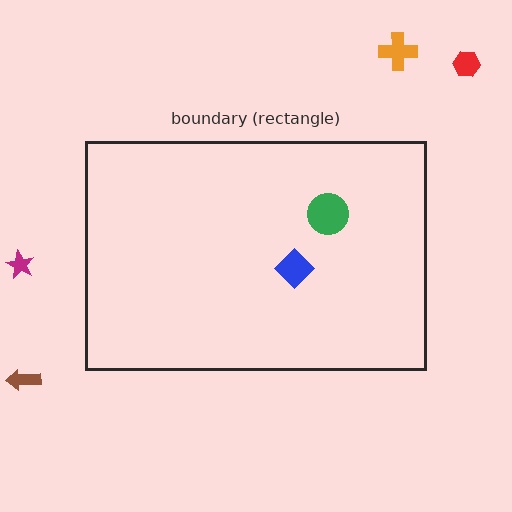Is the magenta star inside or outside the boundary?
Outside.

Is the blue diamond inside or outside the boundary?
Inside.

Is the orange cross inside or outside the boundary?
Outside.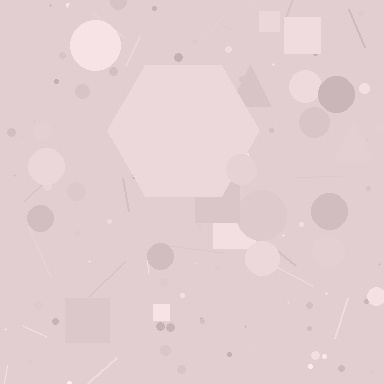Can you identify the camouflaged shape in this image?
The camouflaged shape is a hexagon.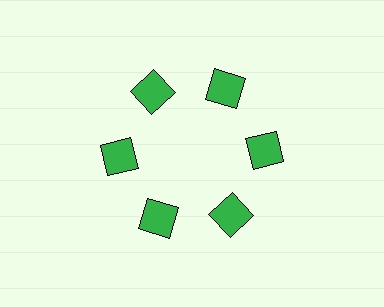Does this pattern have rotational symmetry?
Yes, this pattern has 6-fold rotational symmetry. It looks the same after rotating 60 degrees around the center.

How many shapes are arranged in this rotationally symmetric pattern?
There are 6 shapes, arranged in 6 groups of 1.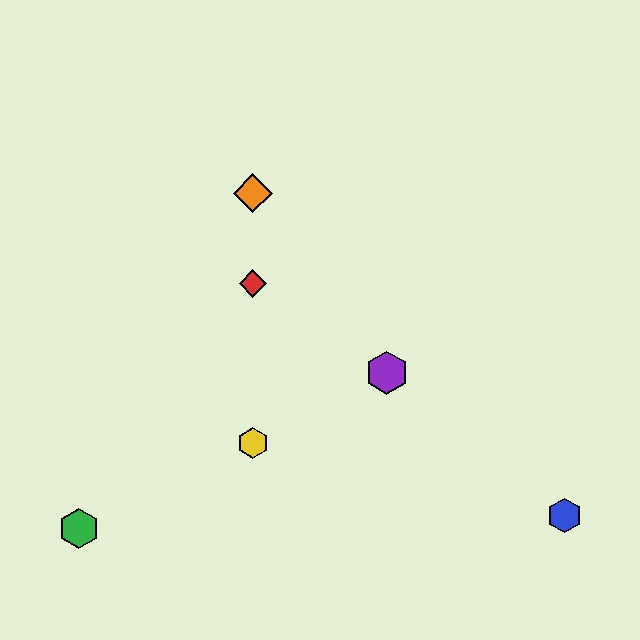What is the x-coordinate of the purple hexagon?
The purple hexagon is at x≈387.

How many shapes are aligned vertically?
3 shapes (the red diamond, the yellow hexagon, the orange diamond) are aligned vertically.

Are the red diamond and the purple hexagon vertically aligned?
No, the red diamond is at x≈253 and the purple hexagon is at x≈387.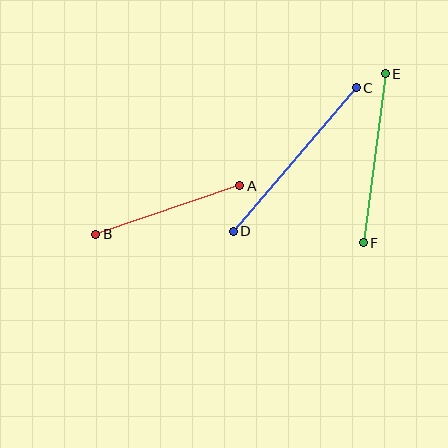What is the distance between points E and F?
The distance is approximately 170 pixels.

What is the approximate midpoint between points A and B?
The midpoint is at approximately (168, 210) pixels.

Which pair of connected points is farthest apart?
Points C and D are farthest apart.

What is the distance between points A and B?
The distance is approximately 152 pixels.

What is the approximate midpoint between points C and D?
The midpoint is at approximately (295, 159) pixels.